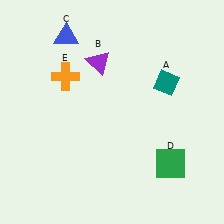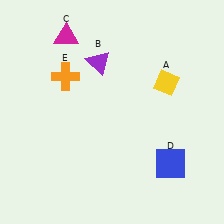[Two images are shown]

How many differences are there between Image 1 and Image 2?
There are 3 differences between the two images.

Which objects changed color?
A changed from teal to yellow. C changed from blue to magenta. D changed from green to blue.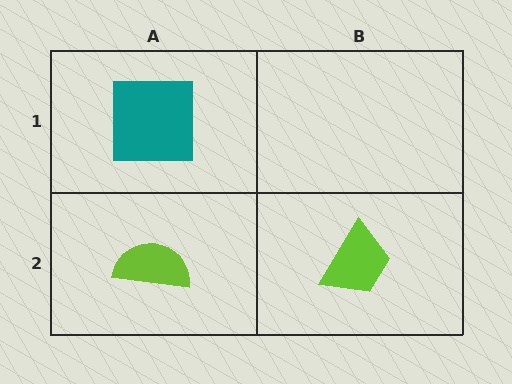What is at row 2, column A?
A lime semicircle.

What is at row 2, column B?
A lime trapezoid.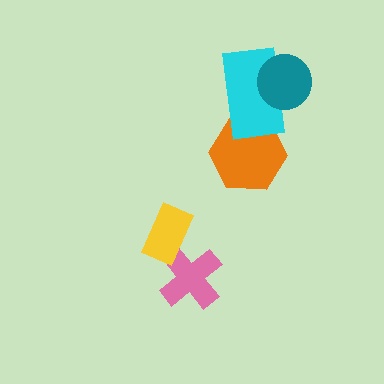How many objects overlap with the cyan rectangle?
2 objects overlap with the cyan rectangle.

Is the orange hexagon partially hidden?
Yes, it is partially covered by another shape.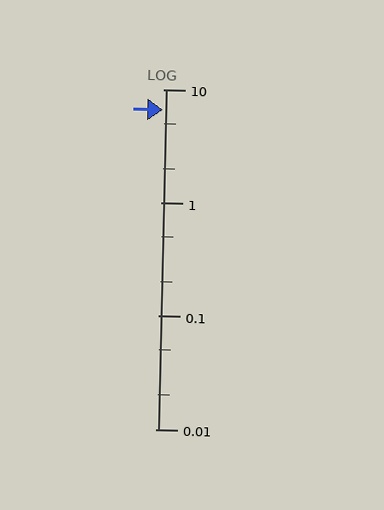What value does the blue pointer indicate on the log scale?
The pointer indicates approximately 6.6.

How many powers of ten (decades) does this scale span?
The scale spans 3 decades, from 0.01 to 10.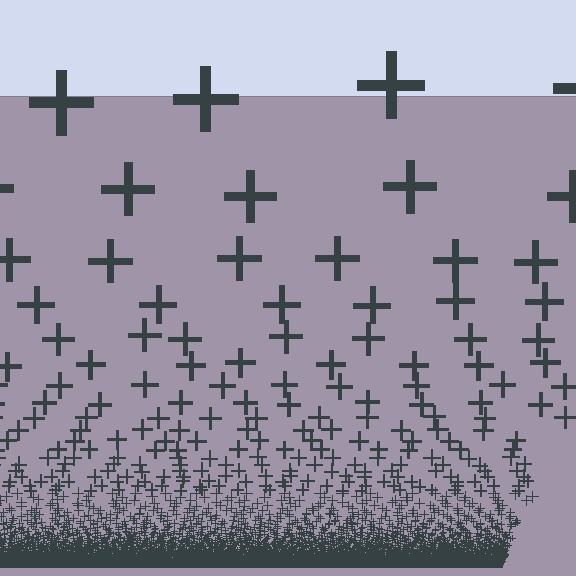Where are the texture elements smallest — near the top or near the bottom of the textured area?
Near the bottom.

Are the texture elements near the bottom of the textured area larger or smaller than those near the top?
Smaller. The gradient is inverted — elements near the bottom are smaller and denser.